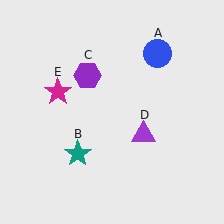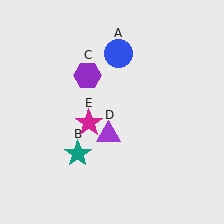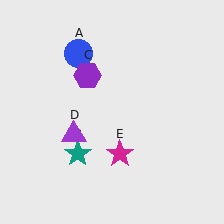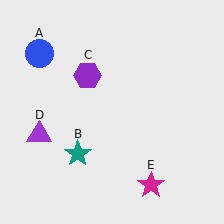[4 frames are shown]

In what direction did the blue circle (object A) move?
The blue circle (object A) moved left.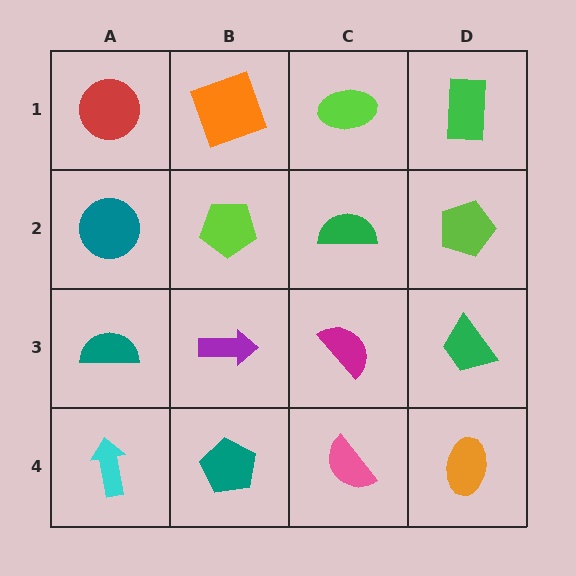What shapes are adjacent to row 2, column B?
An orange square (row 1, column B), a purple arrow (row 3, column B), a teal circle (row 2, column A), a green semicircle (row 2, column C).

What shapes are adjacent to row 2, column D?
A green rectangle (row 1, column D), a green trapezoid (row 3, column D), a green semicircle (row 2, column C).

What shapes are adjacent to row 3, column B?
A lime pentagon (row 2, column B), a teal pentagon (row 4, column B), a teal semicircle (row 3, column A), a magenta semicircle (row 3, column C).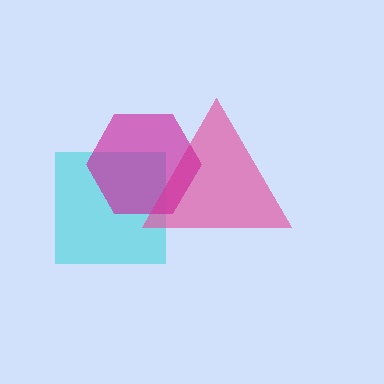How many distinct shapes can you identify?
There are 3 distinct shapes: a cyan square, a pink triangle, a magenta hexagon.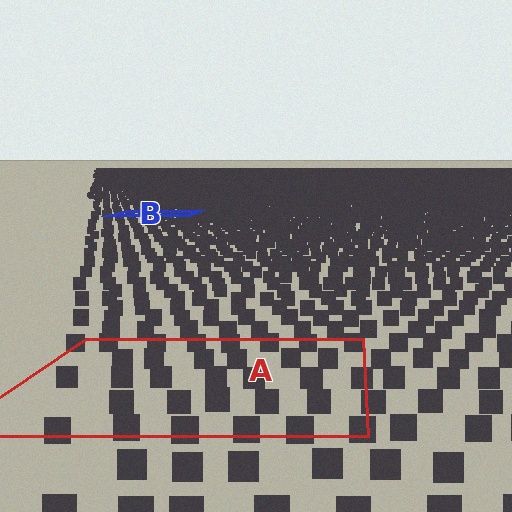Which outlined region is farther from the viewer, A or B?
Region B is farther from the viewer — the texture elements inside it appear smaller and more densely packed.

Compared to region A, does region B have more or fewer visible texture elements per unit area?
Region B has more texture elements per unit area — they are packed more densely because it is farther away.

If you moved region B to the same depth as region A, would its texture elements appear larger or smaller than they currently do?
They would appear larger. At a closer depth, the same texture elements are projected at a bigger on-screen size.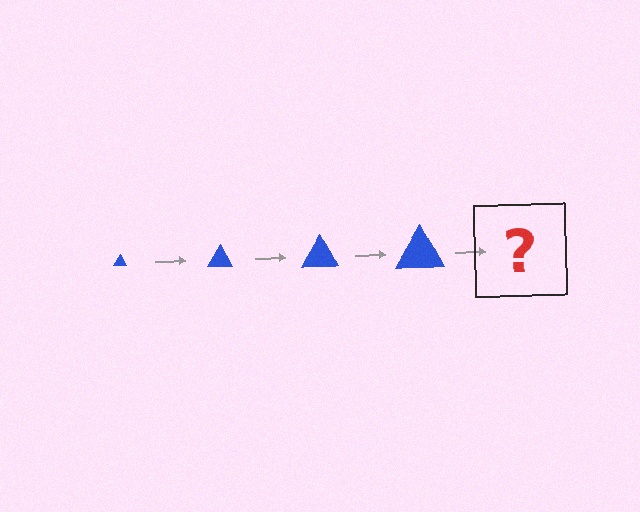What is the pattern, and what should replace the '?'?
The pattern is that the triangle gets progressively larger each step. The '?' should be a blue triangle, larger than the previous one.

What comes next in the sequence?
The next element should be a blue triangle, larger than the previous one.